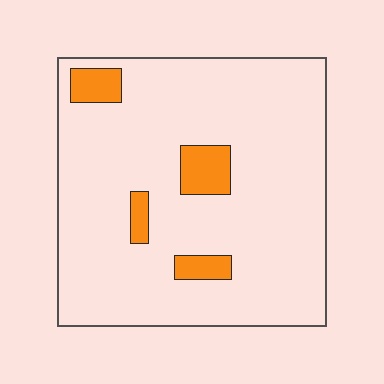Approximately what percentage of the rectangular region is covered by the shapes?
Approximately 10%.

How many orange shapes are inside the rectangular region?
4.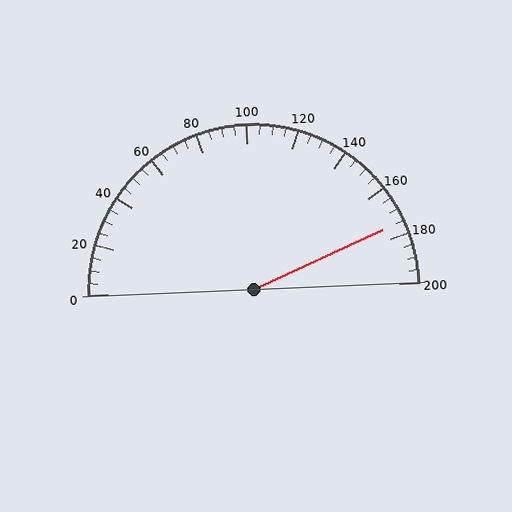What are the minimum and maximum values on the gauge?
The gauge ranges from 0 to 200.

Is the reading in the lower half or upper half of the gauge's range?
The reading is in the upper half of the range (0 to 200).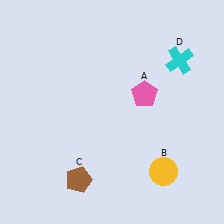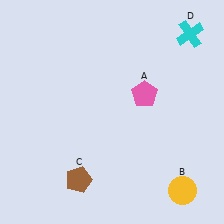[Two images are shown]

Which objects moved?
The objects that moved are: the yellow circle (B), the cyan cross (D).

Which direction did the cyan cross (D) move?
The cyan cross (D) moved up.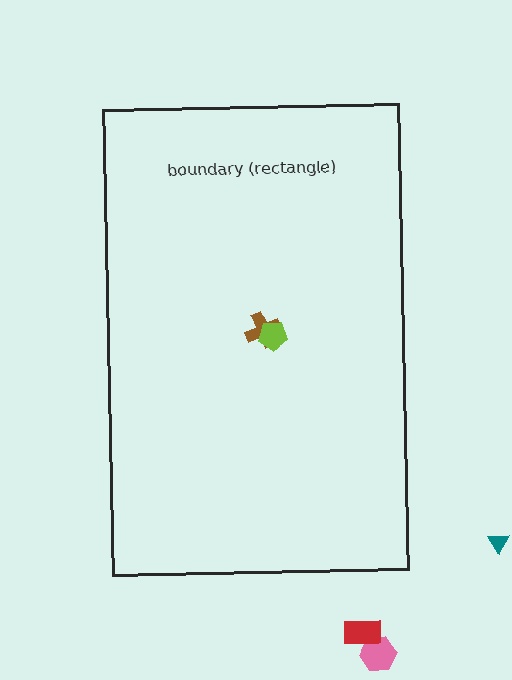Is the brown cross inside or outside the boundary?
Inside.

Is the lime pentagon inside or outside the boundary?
Inside.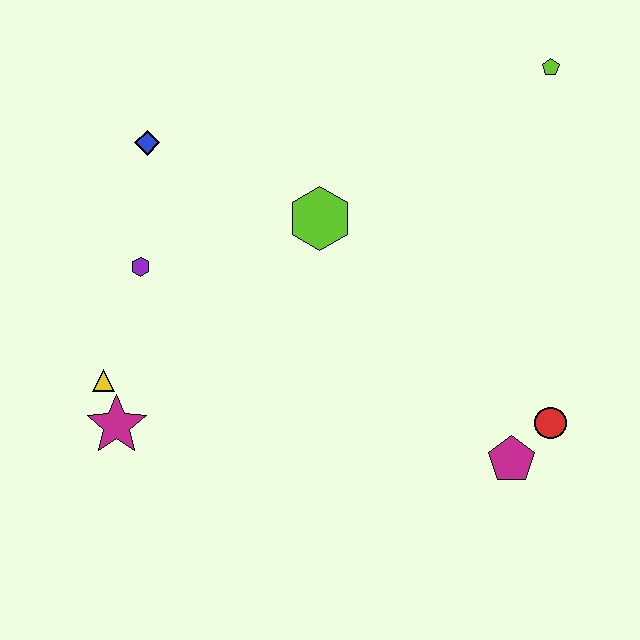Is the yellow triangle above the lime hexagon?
No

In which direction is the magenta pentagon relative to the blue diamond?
The magenta pentagon is to the right of the blue diamond.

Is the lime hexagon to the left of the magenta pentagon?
Yes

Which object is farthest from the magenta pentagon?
The blue diamond is farthest from the magenta pentagon.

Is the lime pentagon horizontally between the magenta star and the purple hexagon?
No